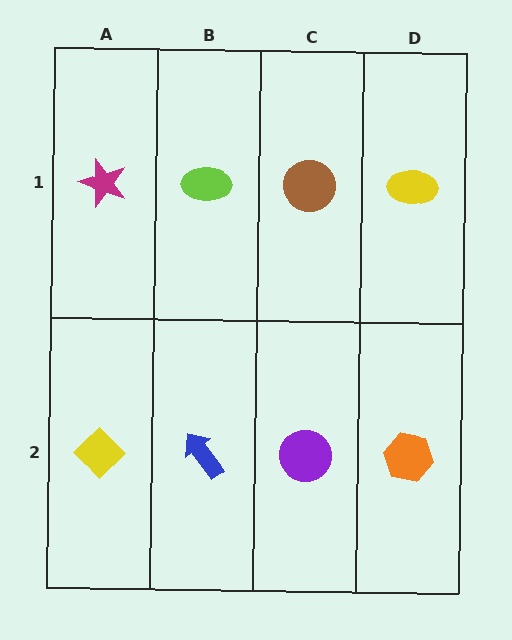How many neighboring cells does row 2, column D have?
2.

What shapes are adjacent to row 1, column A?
A yellow diamond (row 2, column A), a lime ellipse (row 1, column B).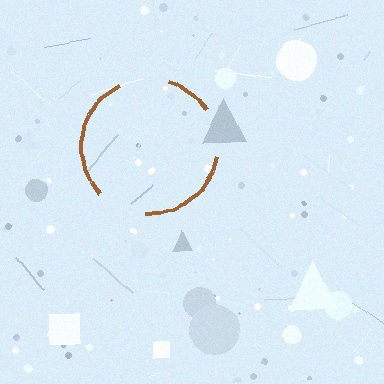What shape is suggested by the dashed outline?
The dashed outline suggests a circle.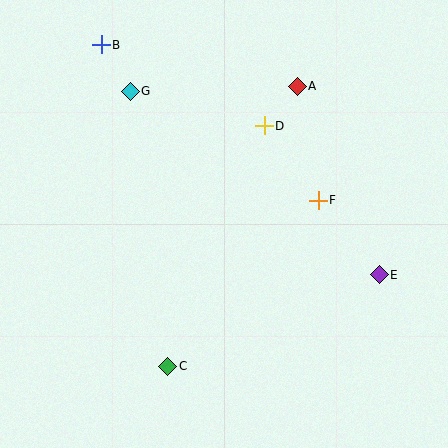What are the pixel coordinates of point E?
Point E is at (379, 275).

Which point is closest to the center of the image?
Point F at (318, 200) is closest to the center.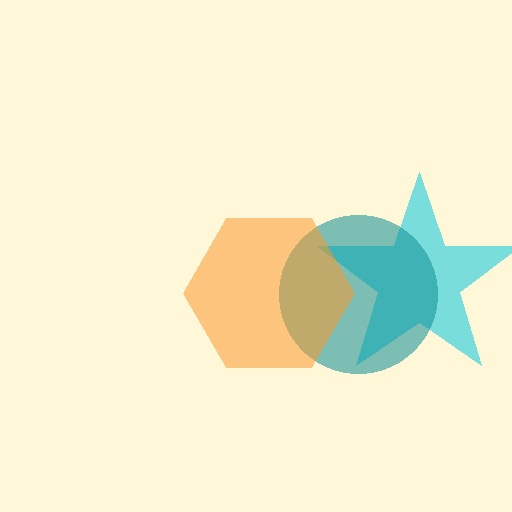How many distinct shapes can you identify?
There are 3 distinct shapes: a cyan star, a teal circle, an orange hexagon.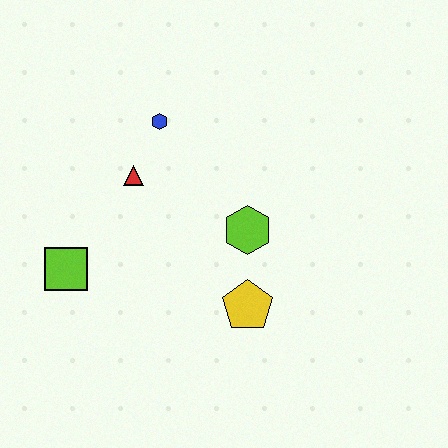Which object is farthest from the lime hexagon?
The lime square is farthest from the lime hexagon.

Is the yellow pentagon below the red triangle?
Yes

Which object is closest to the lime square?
The red triangle is closest to the lime square.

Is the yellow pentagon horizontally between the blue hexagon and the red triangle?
No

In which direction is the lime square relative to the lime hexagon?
The lime square is to the left of the lime hexagon.